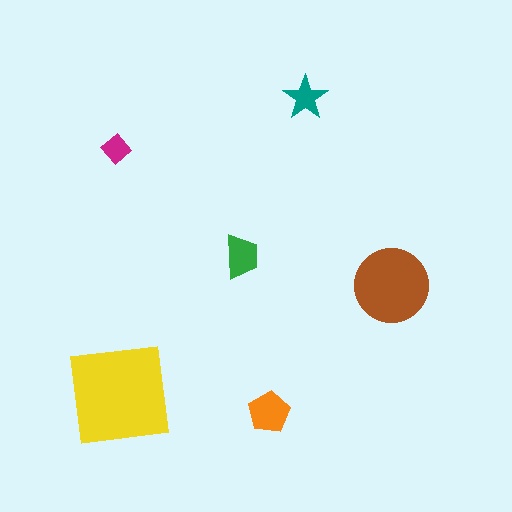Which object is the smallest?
The magenta diamond.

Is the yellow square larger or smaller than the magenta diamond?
Larger.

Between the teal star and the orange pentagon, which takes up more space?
The orange pentagon.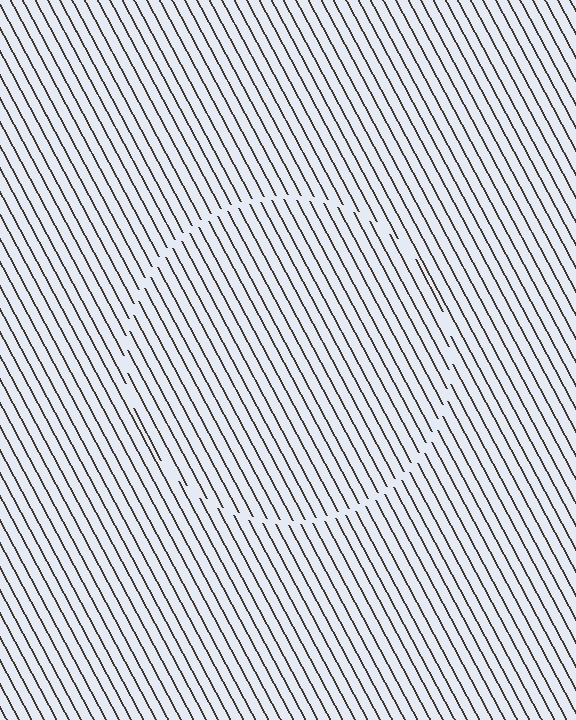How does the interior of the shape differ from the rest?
The interior of the shape contains the same grating, shifted by half a period — the contour is defined by the phase discontinuity where line-ends from the inner and outer gratings abut.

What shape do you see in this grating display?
An illusory circle. The interior of the shape contains the same grating, shifted by half a period — the contour is defined by the phase discontinuity where line-ends from the inner and outer gratings abut.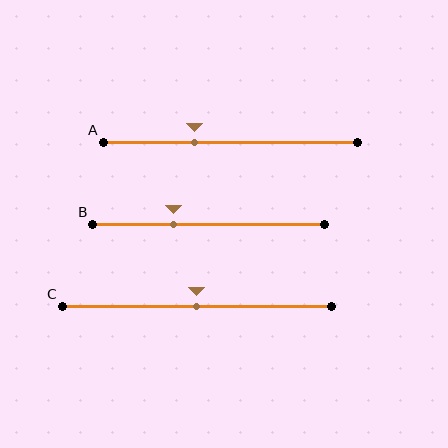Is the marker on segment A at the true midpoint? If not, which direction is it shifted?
No, the marker on segment A is shifted to the left by about 14% of the segment length.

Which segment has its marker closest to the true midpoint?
Segment C has its marker closest to the true midpoint.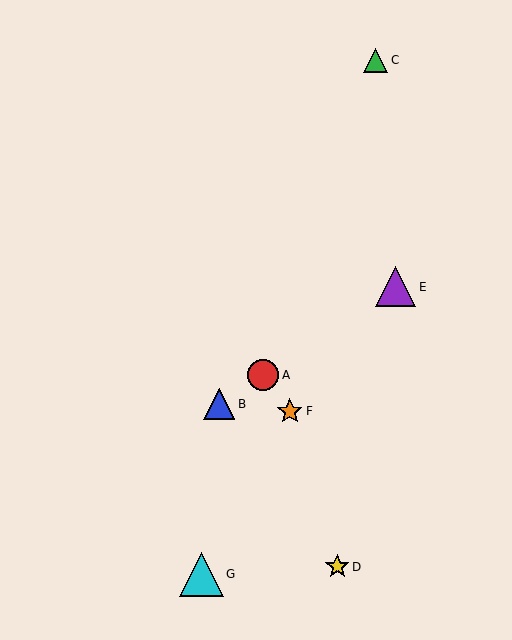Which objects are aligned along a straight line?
Objects A, B, E are aligned along a straight line.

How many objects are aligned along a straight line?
3 objects (A, B, E) are aligned along a straight line.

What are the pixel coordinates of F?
Object F is at (290, 411).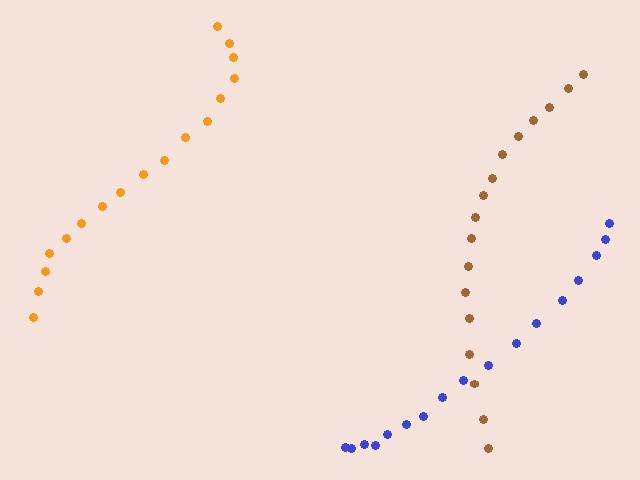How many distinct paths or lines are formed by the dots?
There are 3 distinct paths.